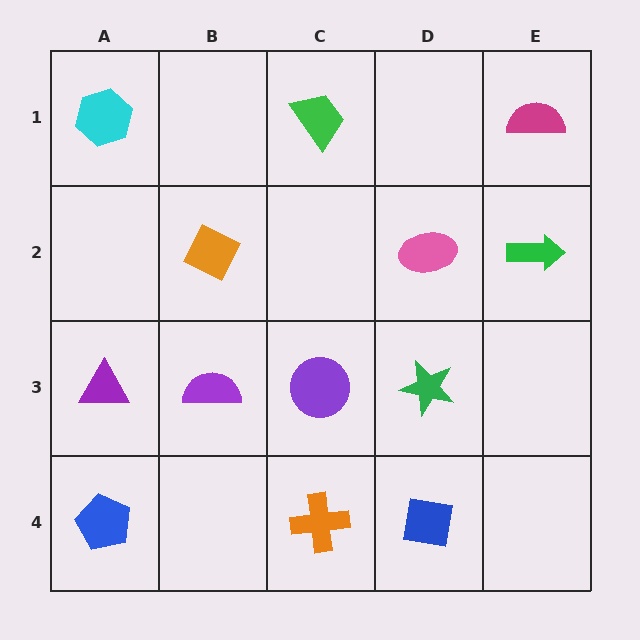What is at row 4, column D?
A blue square.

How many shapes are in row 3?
4 shapes.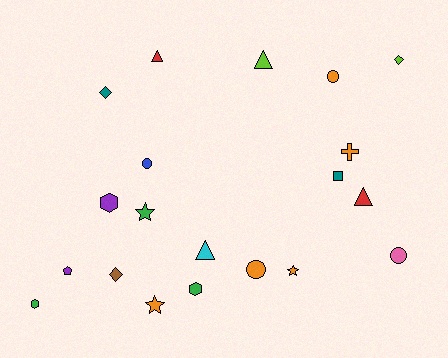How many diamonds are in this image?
There are 3 diamonds.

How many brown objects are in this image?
There is 1 brown object.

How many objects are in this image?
There are 20 objects.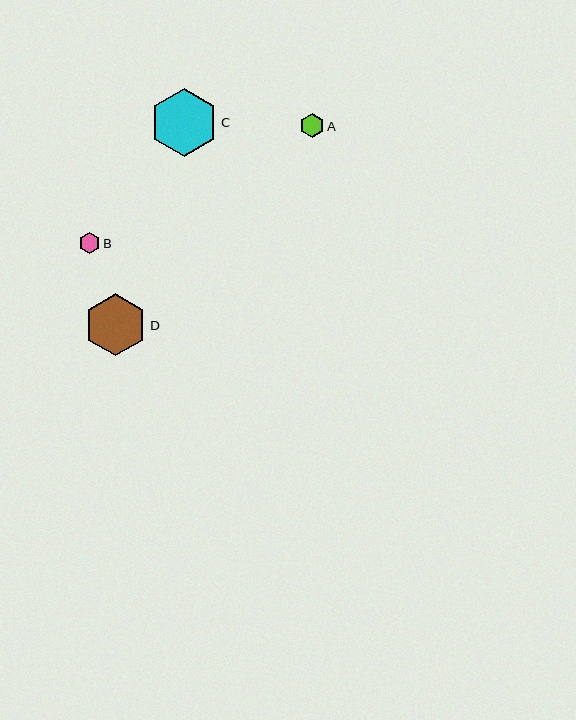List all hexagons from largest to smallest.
From largest to smallest: C, D, A, B.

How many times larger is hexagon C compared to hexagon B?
Hexagon C is approximately 3.3 times the size of hexagon B.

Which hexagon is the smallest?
Hexagon B is the smallest with a size of approximately 21 pixels.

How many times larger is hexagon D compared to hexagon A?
Hexagon D is approximately 2.5 times the size of hexagon A.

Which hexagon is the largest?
Hexagon C is the largest with a size of approximately 68 pixels.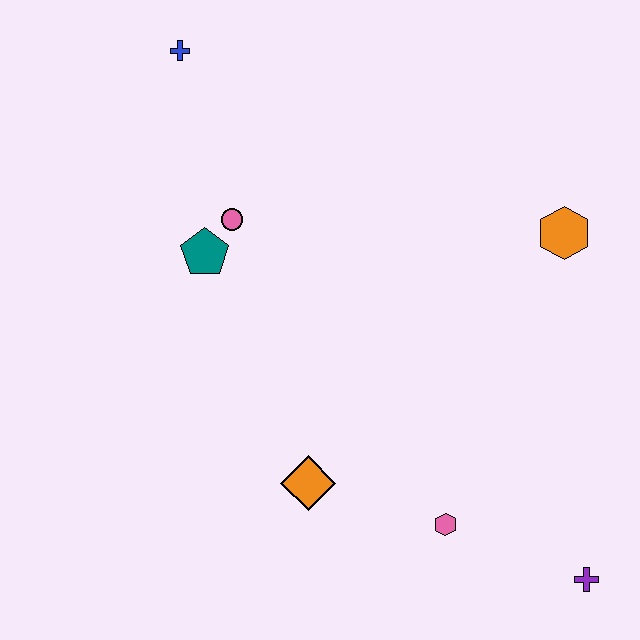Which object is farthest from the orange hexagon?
The blue cross is farthest from the orange hexagon.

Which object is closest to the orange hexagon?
The pink hexagon is closest to the orange hexagon.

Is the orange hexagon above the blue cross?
No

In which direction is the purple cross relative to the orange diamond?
The purple cross is to the right of the orange diamond.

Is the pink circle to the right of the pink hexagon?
No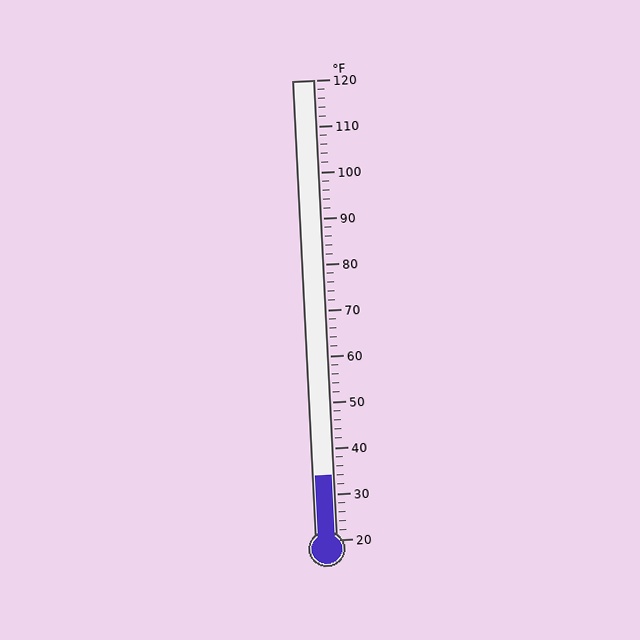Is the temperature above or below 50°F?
The temperature is below 50°F.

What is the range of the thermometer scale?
The thermometer scale ranges from 20°F to 120°F.